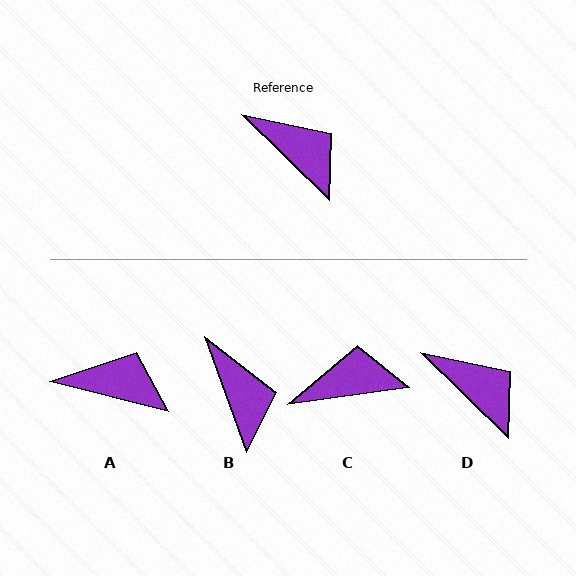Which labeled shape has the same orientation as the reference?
D.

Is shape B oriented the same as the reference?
No, it is off by about 25 degrees.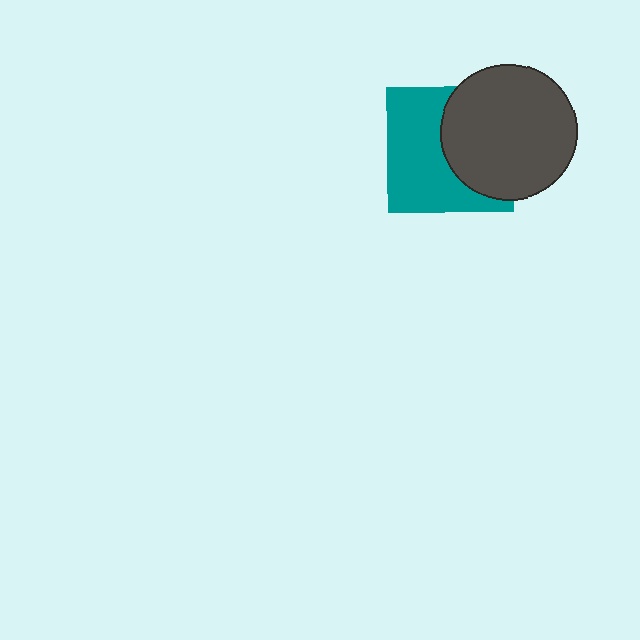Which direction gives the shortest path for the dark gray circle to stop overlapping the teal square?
Moving right gives the shortest separation.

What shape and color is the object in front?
The object in front is a dark gray circle.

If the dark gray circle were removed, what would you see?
You would see the complete teal square.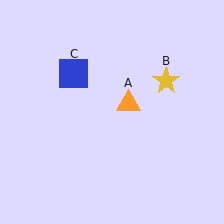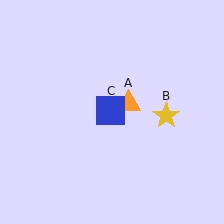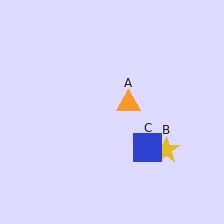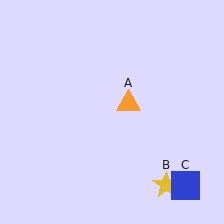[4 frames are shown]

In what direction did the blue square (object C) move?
The blue square (object C) moved down and to the right.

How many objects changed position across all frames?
2 objects changed position: yellow star (object B), blue square (object C).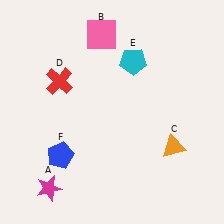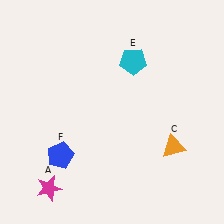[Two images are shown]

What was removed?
The pink square (B), the red cross (D) were removed in Image 2.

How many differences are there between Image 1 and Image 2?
There are 2 differences between the two images.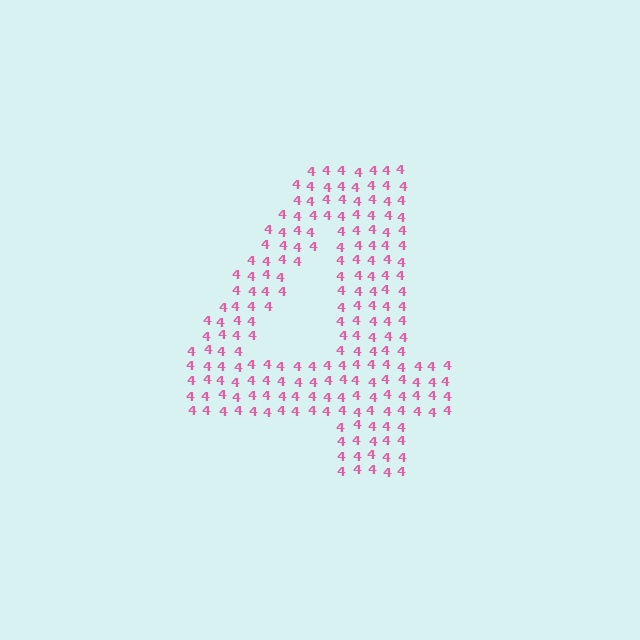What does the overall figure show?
The overall figure shows the digit 4.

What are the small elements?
The small elements are digit 4's.